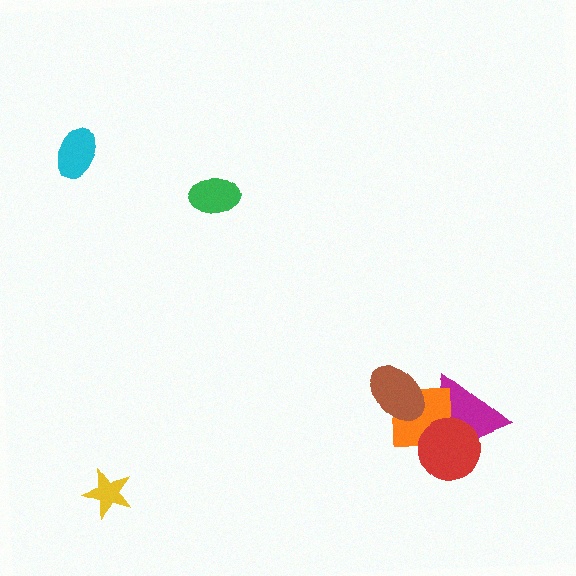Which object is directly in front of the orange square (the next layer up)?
The brown ellipse is directly in front of the orange square.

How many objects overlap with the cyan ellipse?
0 objects overlap with the cyan ellipse.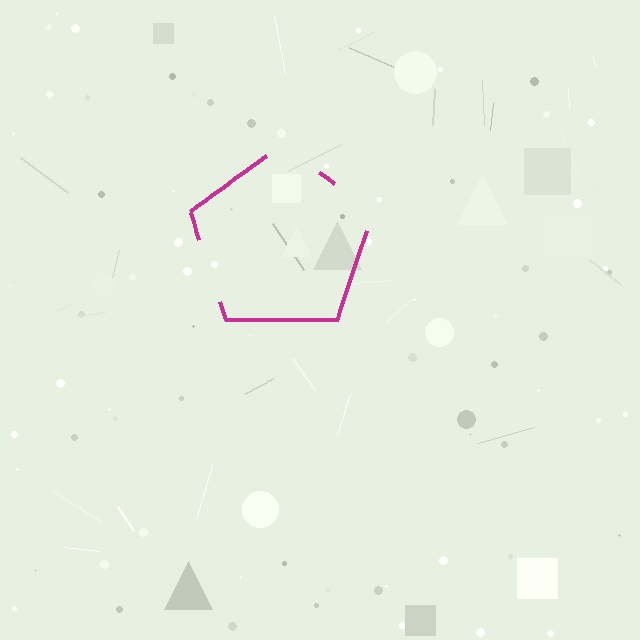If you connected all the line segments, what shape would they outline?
They would outline a pentagon.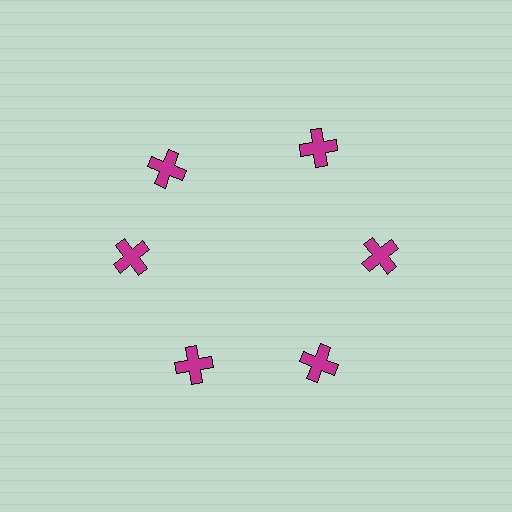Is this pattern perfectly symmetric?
No. The 6 magenta crosses are arranged in a ring, but one element near the 11 o'clock position is rotated out of alignment along the ring, breaking the 6-fold rotational symmetry.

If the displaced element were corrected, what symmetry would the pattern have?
It would have 6-fold rotational symmetry — the pattern would map onto itself every 60 degrees.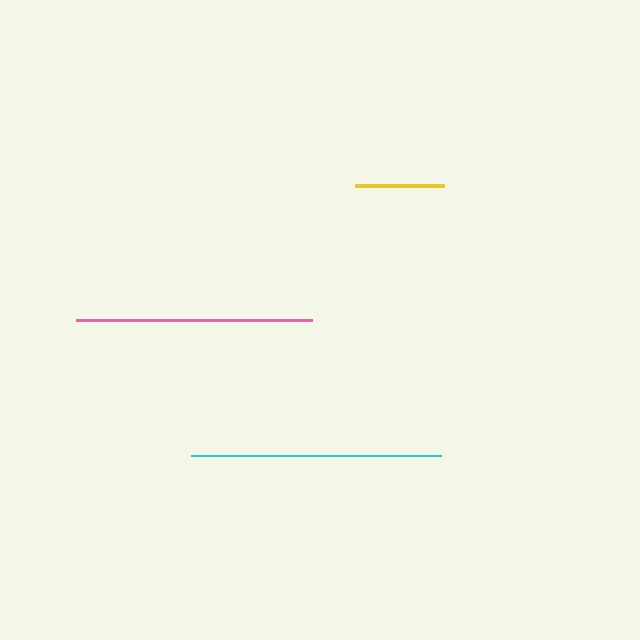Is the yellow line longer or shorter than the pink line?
The pink line is longer than the yellow line.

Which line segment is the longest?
The cyan line is the longest at approximately 251 pixels.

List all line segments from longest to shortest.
From longest to shortest: cyan, pink, yellow.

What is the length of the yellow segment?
The yellow segment is approximately 88 pixels long.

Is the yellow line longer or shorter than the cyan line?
The cyan line is longer than the yellow line.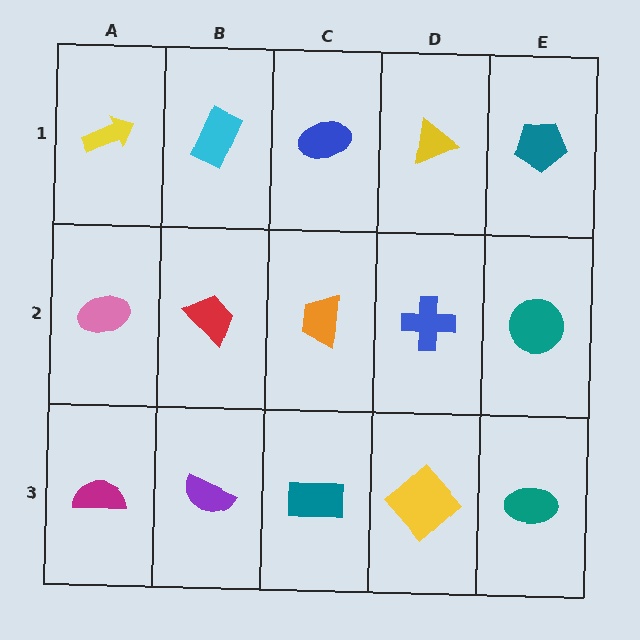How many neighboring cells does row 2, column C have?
4.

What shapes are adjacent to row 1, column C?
An orange trapezoid (row 2, column C), a cyan rectangle (row 1, column B), a yellow triangle (row 1, column D).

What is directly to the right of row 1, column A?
A cyan rectangle.